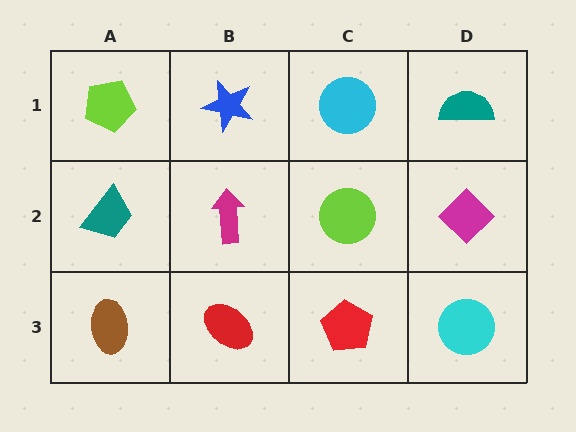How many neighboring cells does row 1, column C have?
3.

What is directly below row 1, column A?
A teal trapezoid.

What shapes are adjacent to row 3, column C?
A lime circle (row 2, column C), a red ellipse (row 3, column B), a cyan circle (row 3, column D).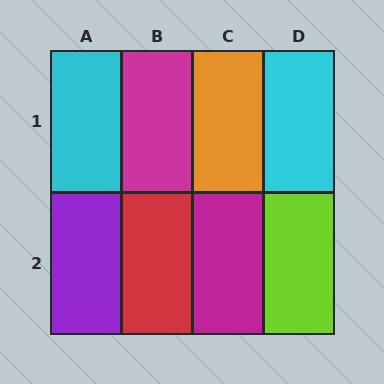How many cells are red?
1 cell is red.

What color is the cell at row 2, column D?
Lime.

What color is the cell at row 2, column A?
Purple.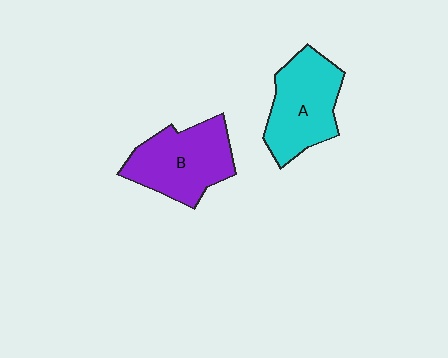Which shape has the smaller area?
Shape A (cyan).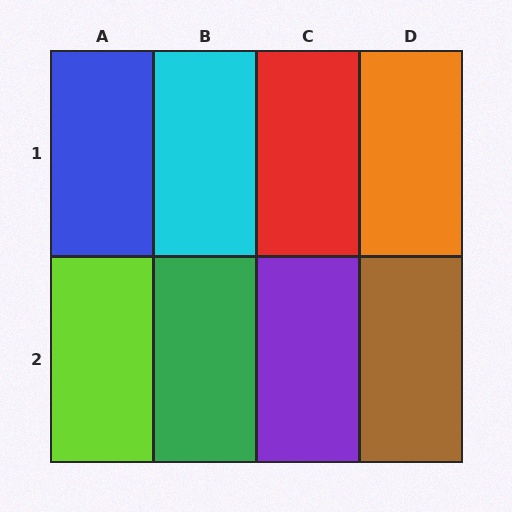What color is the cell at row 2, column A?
Lime.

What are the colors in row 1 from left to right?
Blue, cyan, red, orange.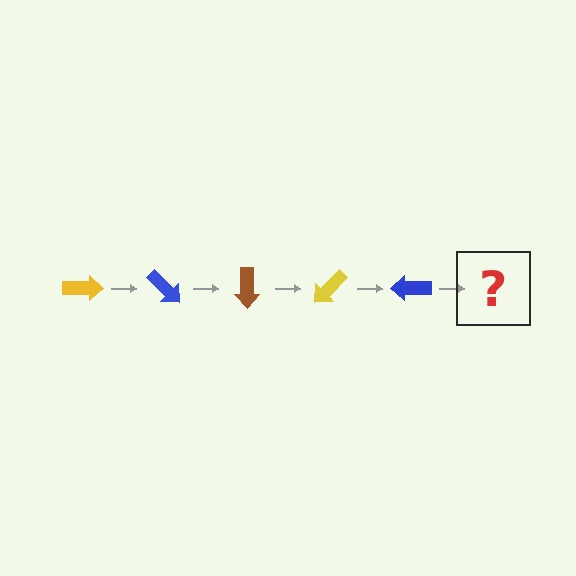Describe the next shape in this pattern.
It should be a brown arrow, rotated 225 degrees from the start.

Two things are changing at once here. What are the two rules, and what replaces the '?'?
The two rules are that it rotates 45 degrees each step and the color cycles through yellow, blue, and brown. The '?' should be a brown arrow, rotated 225 degrees from the start.